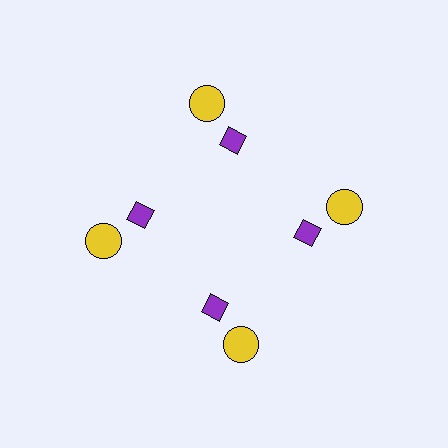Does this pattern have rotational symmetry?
Yes, this pattern has 4-fold rotational symmetry. It looks the same after rotating 90 degrees around the center.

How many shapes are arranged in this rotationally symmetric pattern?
There are 8 shapes, arranged in 4 groups of 2.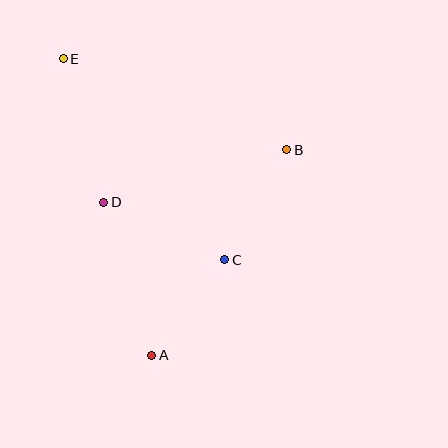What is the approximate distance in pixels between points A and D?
The distance between A and D is approximately 160 pixels.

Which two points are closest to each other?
Points A and C are closest to each other.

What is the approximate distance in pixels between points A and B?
The distance between A and B is approximately 246 pixels.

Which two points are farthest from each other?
Points A and E are farthest from each other.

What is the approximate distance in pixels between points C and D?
The distance between C and D is approximately 134 pixels.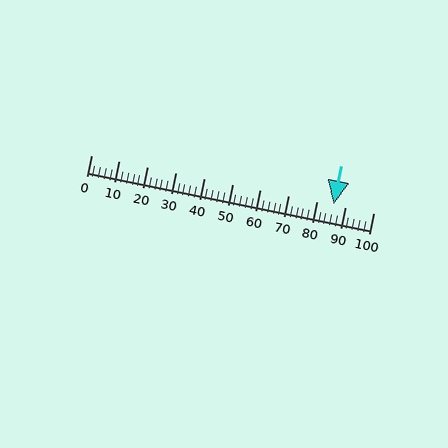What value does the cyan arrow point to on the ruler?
The cyan arrow points to approximately 86.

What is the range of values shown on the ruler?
The ruler shows values from 0 to 100.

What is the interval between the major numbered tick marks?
The major tick marks are spaced 10 units apart.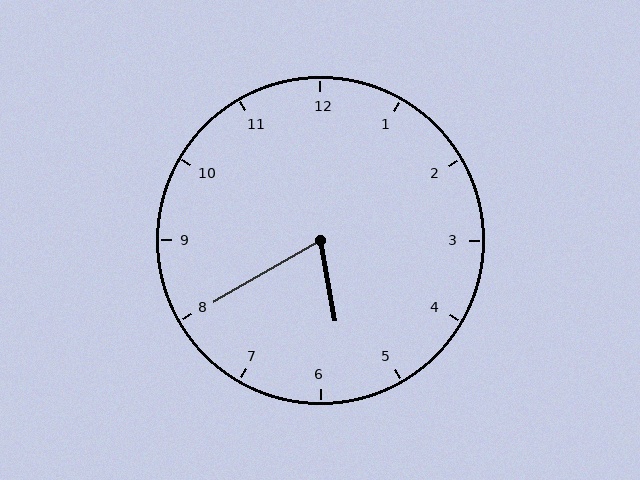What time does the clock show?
5:40.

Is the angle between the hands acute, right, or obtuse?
It is acute.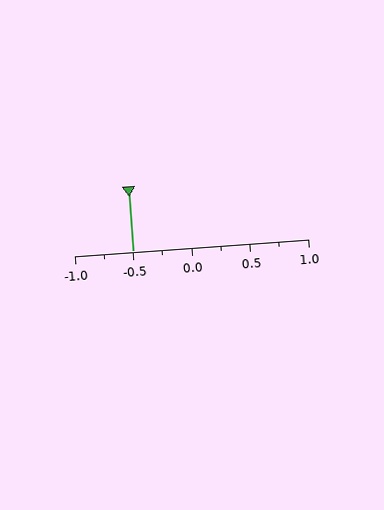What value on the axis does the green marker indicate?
The marker indicates approximately -0.5.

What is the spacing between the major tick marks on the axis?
The major ticks are spaced 0.5 apart.